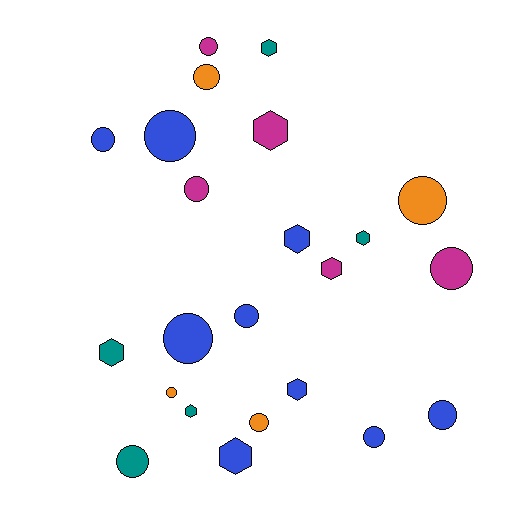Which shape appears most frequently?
Circle, with 14 objects.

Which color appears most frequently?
Blue, with 9 objects.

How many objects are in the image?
There are 23 objects.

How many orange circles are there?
There are 4 orange circles.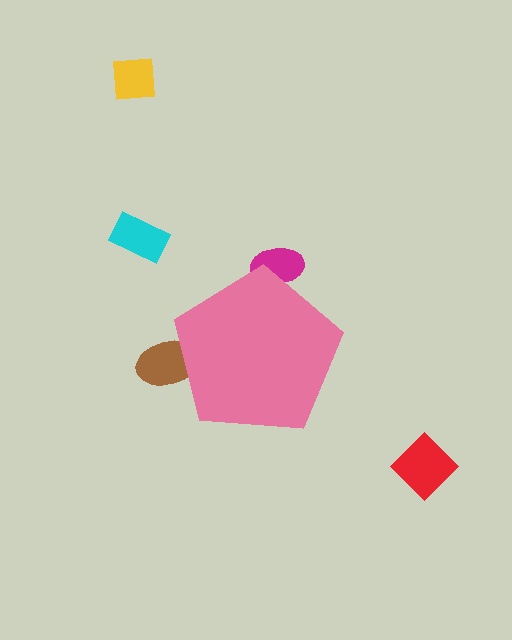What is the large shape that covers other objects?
A pink pentagon.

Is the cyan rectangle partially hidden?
No, the cyan rectangle is fully visible.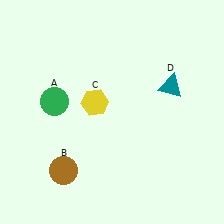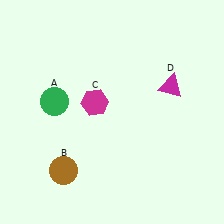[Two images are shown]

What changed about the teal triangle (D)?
In Image 1, D is teal. In Image 2, it changed to magenta.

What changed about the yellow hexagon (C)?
In Image 1, C is yellow. In Image 2, it changed to magenta.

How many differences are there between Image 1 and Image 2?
There are 2 differences between the two images.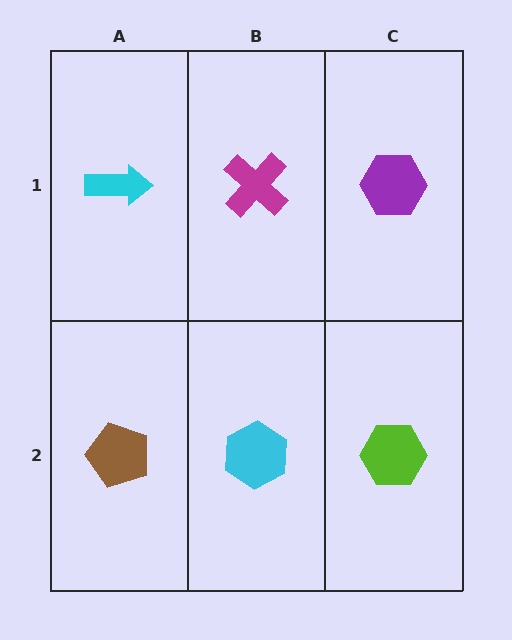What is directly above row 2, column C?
A purple hexagon.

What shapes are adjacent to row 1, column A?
A brown pentagon (row 2, column A), a magenta cross (row 1, column B).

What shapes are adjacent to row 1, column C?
A lime hexagon (row 2, column C), a magenta cross (row 1, column B).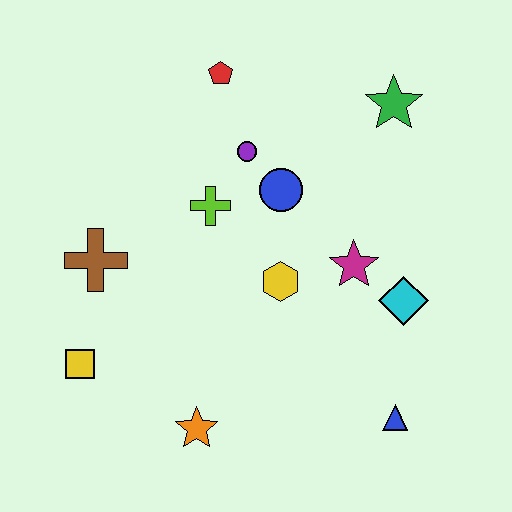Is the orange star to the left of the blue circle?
Yes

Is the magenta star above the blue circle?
No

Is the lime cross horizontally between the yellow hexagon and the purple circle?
No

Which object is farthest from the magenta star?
The yellow square is farthest from the magenta star.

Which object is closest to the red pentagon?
The purple circle is closest to the red pentagon.